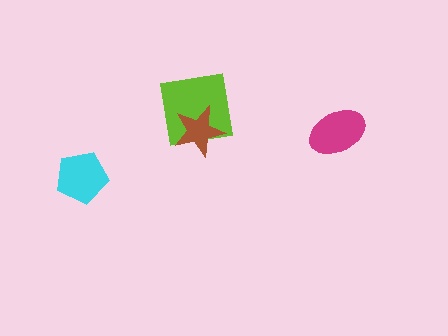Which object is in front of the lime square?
The brown star is in front of the lime square.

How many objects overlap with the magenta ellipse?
0 objects overlap with the magenta ellipse.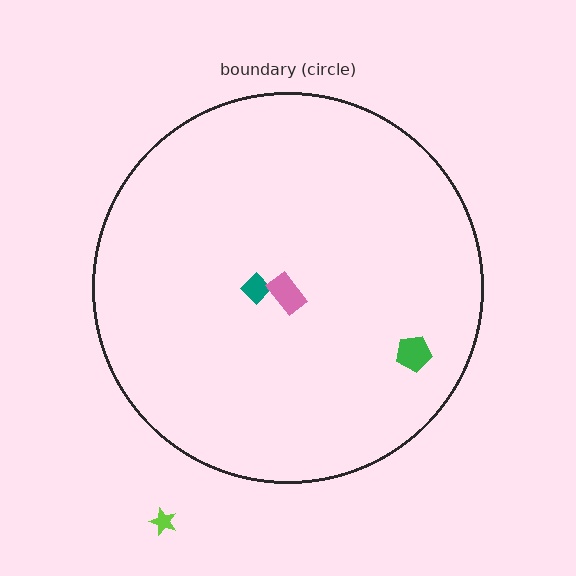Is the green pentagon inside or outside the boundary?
Inside.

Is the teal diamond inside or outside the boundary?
Inside.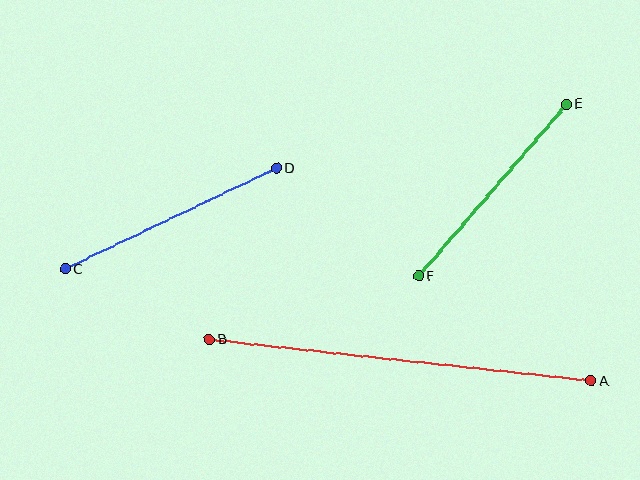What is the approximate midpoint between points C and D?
The midpoint is at approximately (171, 219) pixels.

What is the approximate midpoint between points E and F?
The midpoint is at approximately (492, 190) pixels.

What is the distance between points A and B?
The distance is approximately 384 pixels.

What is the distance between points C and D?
The distance is approximately 234 pixels.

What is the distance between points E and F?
The distance is approximately 227 pixels.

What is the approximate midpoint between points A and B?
The midpoint is at approximately (400, 360) pixels.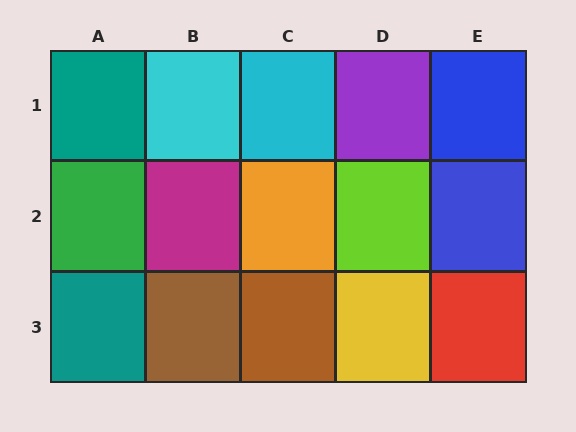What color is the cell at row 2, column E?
Blue.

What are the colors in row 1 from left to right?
Teal, cyan, cyan, purple, blue.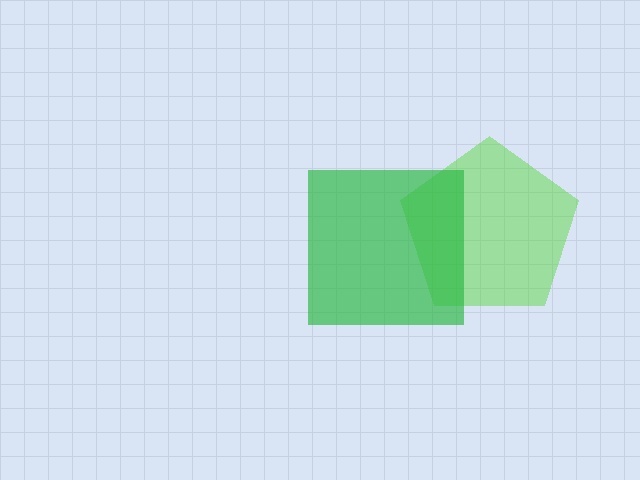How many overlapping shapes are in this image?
There are 2 overlapping shapes in the image.